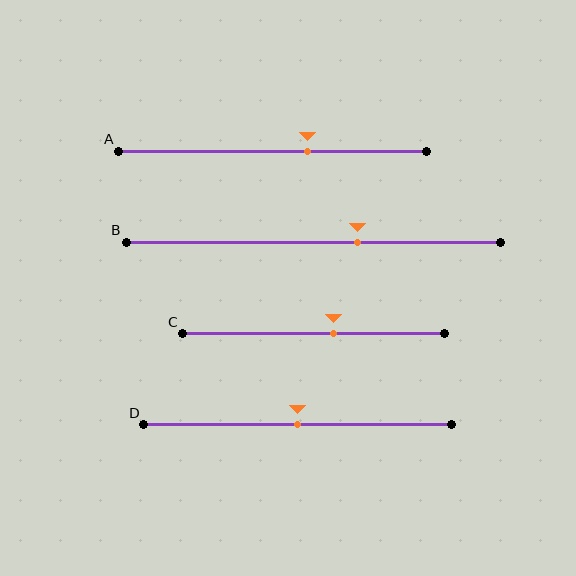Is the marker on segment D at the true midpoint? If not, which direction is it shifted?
Yes, the marker on segment D is at the true midpoint.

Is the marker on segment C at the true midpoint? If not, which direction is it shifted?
No, the marker on segment C is shifted to the right by about 8% of the segment length.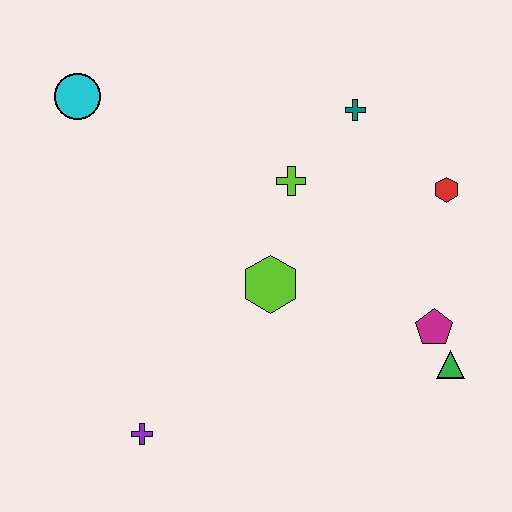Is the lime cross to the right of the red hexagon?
No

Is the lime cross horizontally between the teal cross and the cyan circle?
Yes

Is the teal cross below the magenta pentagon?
No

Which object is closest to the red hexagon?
The teal cross is closest to the red hexagon.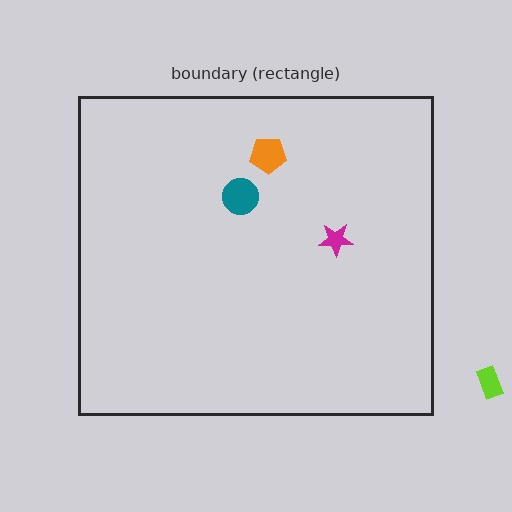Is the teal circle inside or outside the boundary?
Inside.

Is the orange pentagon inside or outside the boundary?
Inside.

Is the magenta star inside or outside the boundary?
Inside.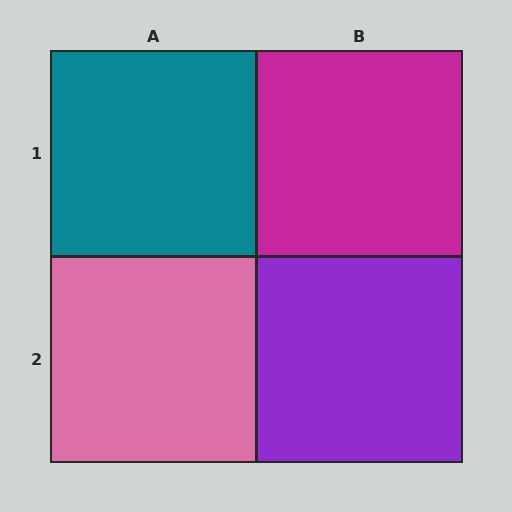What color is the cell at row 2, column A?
Pink.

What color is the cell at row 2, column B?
Purple.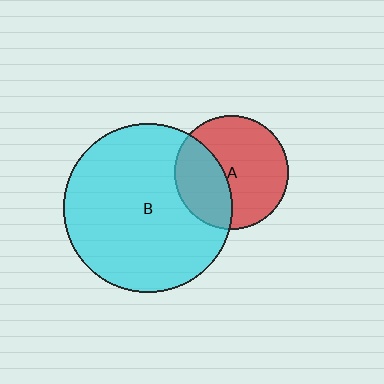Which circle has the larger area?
Circle B (cyan).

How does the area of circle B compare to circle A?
Approximately 2.2 times.